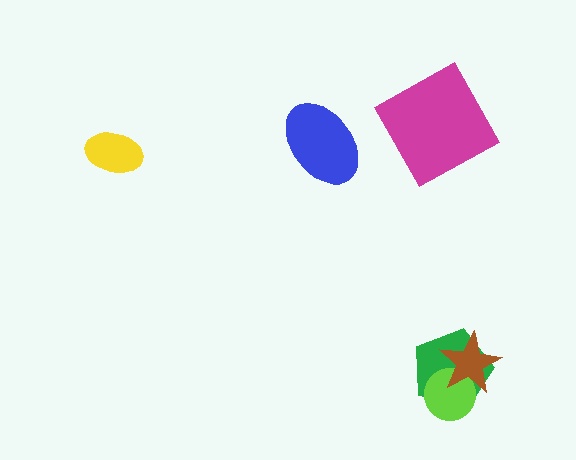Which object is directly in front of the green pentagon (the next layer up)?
The lime circle is directly in front of the green pentagon.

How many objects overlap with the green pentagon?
2 objects overlap with the green pentagon.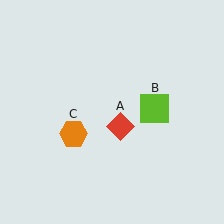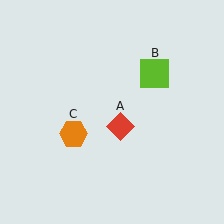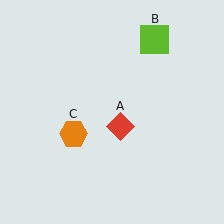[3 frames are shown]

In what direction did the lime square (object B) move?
The lime square (object B) moved up.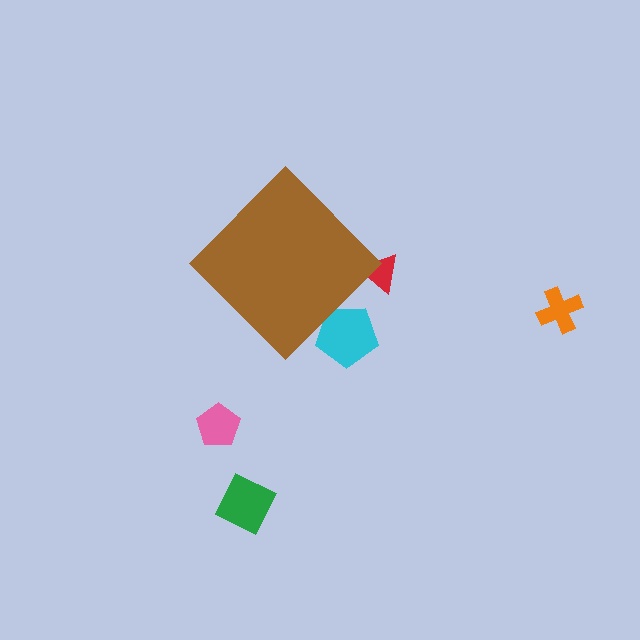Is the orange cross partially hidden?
No, the orange cross is fully visible.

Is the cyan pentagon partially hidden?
Yes, the cyan pentagon is partially hidden behind the brown diamond.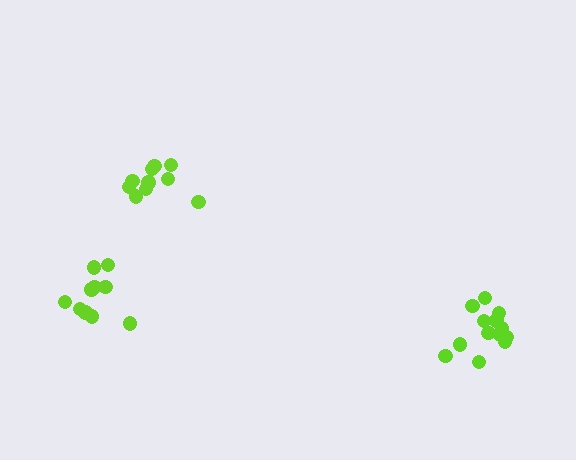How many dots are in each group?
Group 1: 13 dots, Group 2: 10 dots, Group 3: 10 dots (33 total).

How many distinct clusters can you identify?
There are 3 distinct clusters.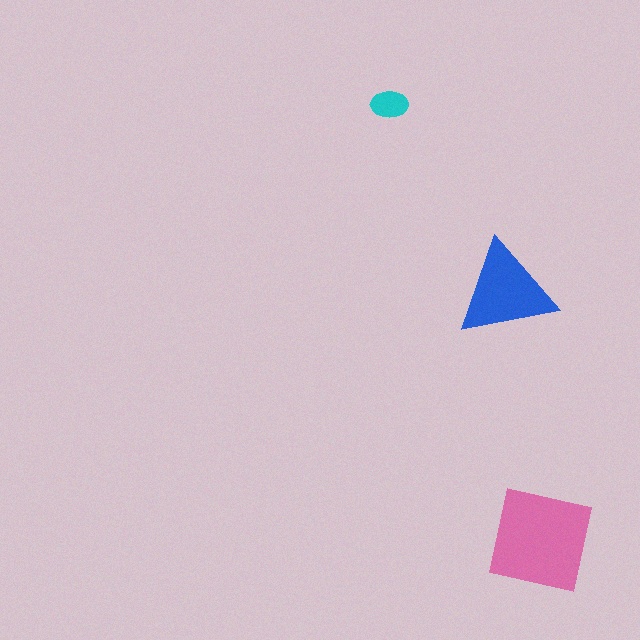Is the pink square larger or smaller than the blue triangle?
Larger.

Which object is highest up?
The cyan ellipse is topmost.